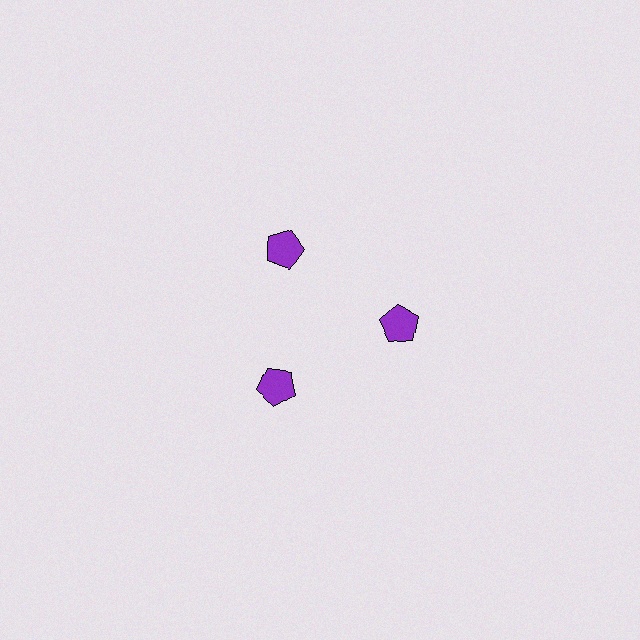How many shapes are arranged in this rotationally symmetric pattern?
There are 3 shapes, arranged in 3 groups of 1.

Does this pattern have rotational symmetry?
Yes, this pattern has 3-fold rotational symmetry. It looks the same after rotating 120 degrees around the center.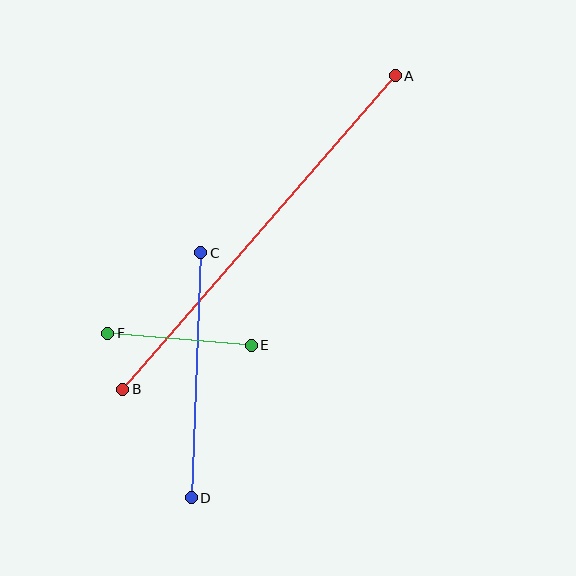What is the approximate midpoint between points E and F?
The midpoint is at approximately (180, 339) pixels.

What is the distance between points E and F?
The distance is approximately 144 pixels.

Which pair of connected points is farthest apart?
Points A and B are farthest apart.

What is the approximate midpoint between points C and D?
The midpoint is at approximately (196, 375) pixels.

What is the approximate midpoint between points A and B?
The midpoint is at approximately (259, 233) pixels.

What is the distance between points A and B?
The distance is approximately 415 pixels.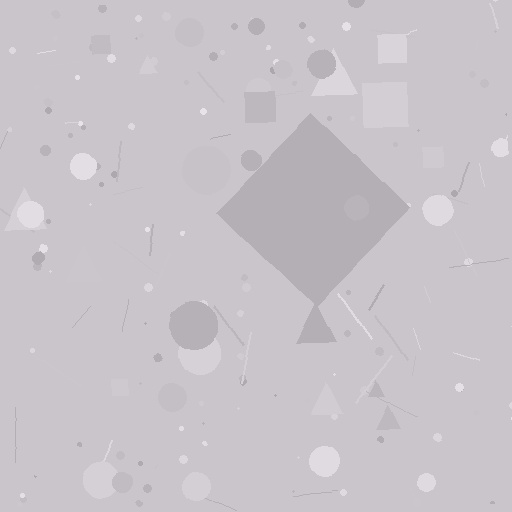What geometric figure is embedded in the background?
A diamond is embedded in the background.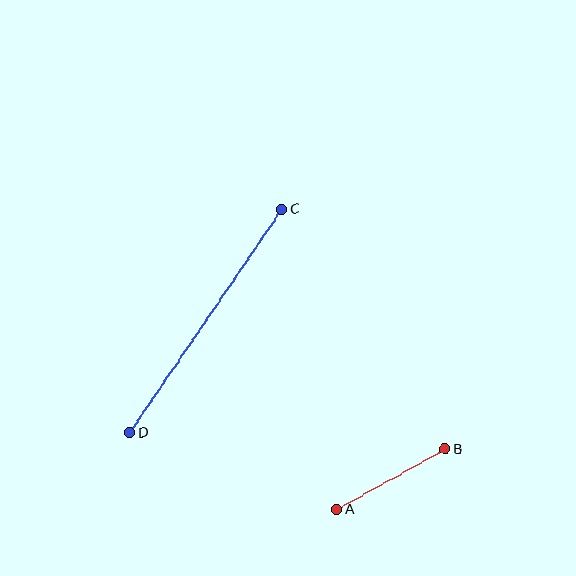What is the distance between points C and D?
The distance is approximately 271 pixels.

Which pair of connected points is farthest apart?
Points C and D are farthest apart.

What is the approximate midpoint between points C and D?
The midpoint is at approximately (206, 321) pixels.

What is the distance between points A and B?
The distance is approximately 124 pixels.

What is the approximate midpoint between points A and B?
The midpoint is at approximately (391, 479) pixels.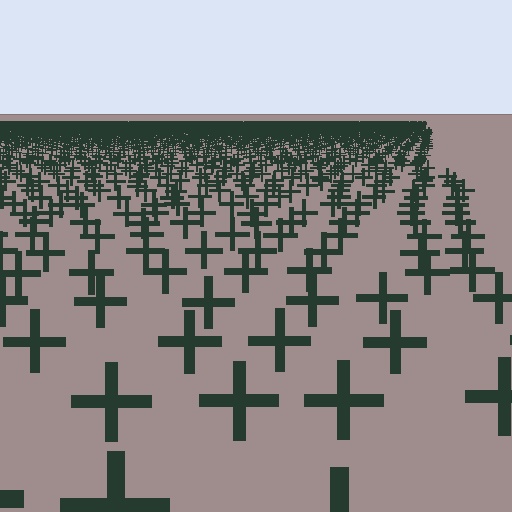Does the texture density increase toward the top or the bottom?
Density increases toward the top.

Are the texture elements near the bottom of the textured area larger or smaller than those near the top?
Larger. Near the bottom, elements are closer to the viewer and appear at a bigger on-screen size.